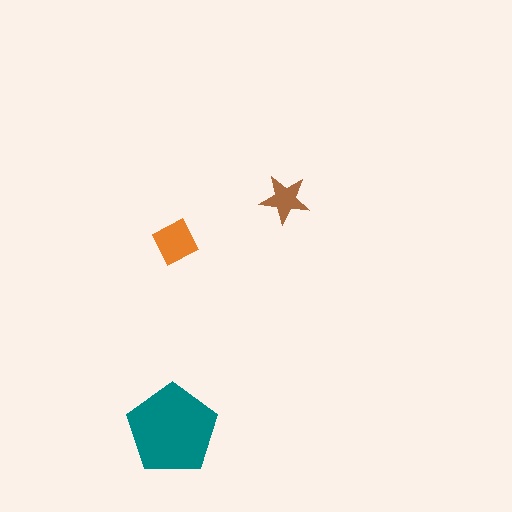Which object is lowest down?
The teal pentagon is bottommost.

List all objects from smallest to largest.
The brown star, the orange square, the teal pentagon.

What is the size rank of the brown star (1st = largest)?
3rd.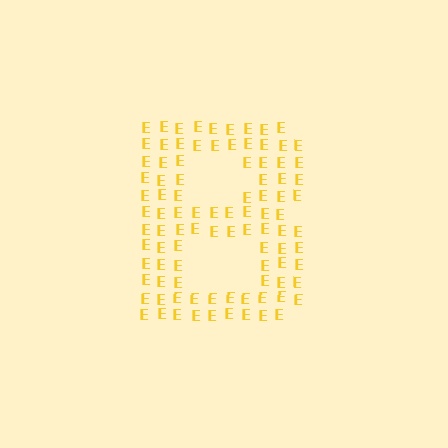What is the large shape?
The large shape is the letter B.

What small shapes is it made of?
It is made of small letter E's.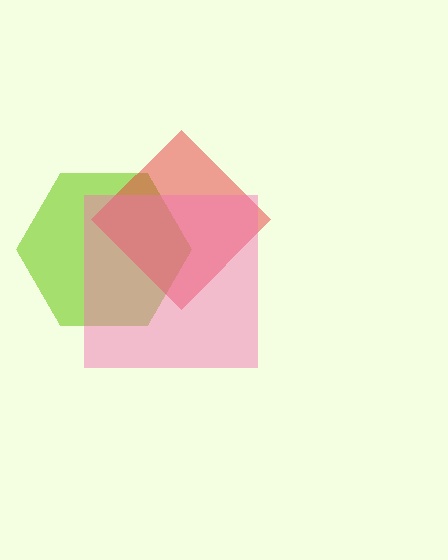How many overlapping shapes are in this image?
There are 3 overlapping shapes in the image.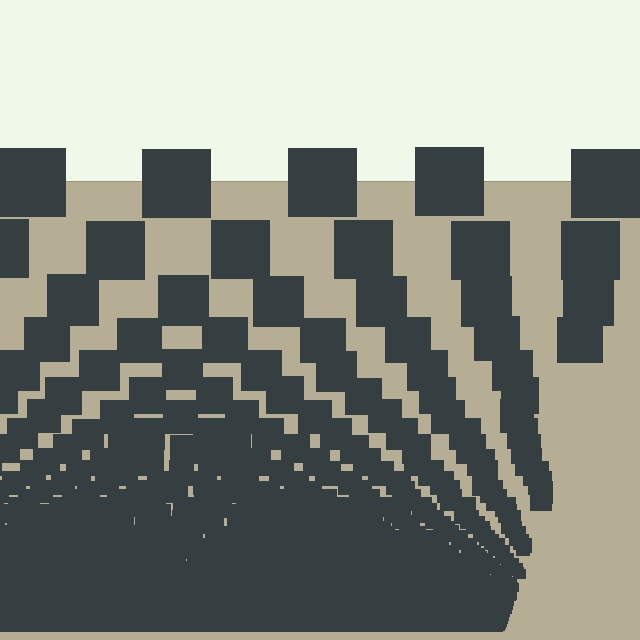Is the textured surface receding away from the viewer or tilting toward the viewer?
The surface appears to tilt toward the viewer. Texture elements get larger and sparser toward the top.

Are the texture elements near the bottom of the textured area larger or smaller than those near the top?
Smaller. The gradient is inverted — elements near the bottom are smaller and denser.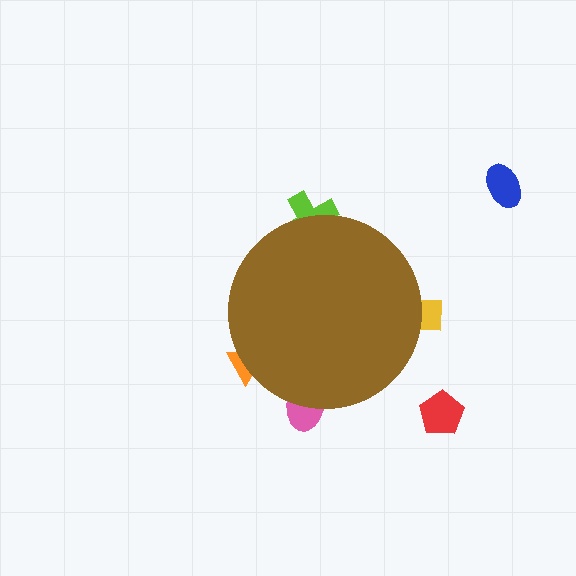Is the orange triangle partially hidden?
Yes, the orange triangle is partially hidden behind the brown circle.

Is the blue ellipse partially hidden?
No, the blue ellipse is fully visible.